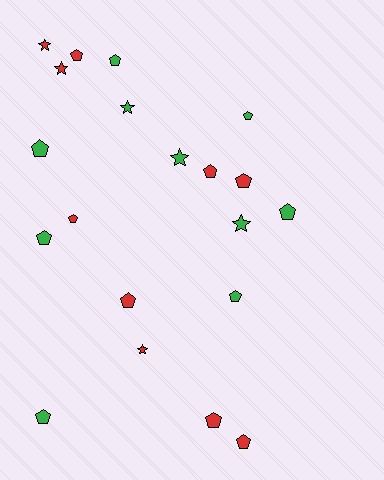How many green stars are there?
There are 3 green stars.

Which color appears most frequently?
Red, with 10 objects.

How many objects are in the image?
There are 20 objects.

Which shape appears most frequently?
Pentagon, with 14 objects.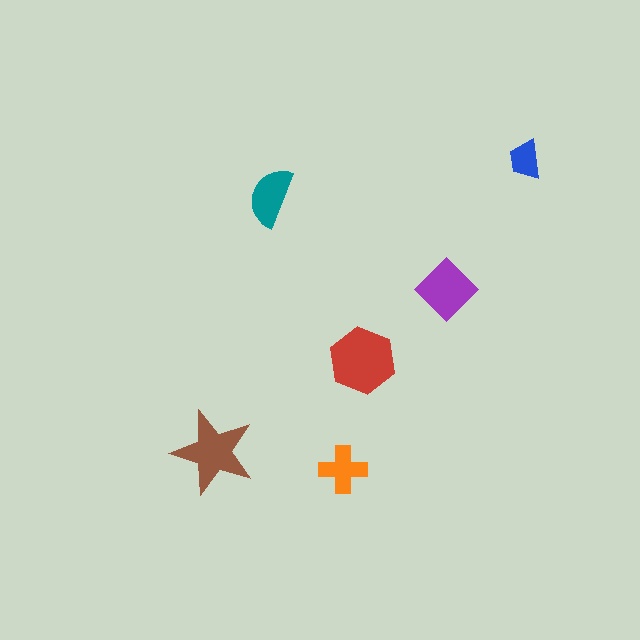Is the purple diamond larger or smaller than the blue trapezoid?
Larger.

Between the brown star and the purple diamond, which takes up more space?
The brown star.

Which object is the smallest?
The blue trapezoid.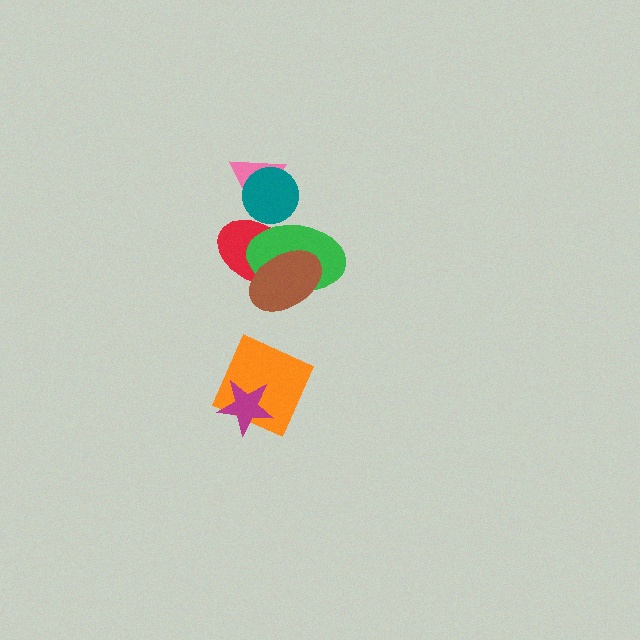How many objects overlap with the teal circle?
3 objects overlap with the teal circle.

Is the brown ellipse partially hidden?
No, no other shape covers it.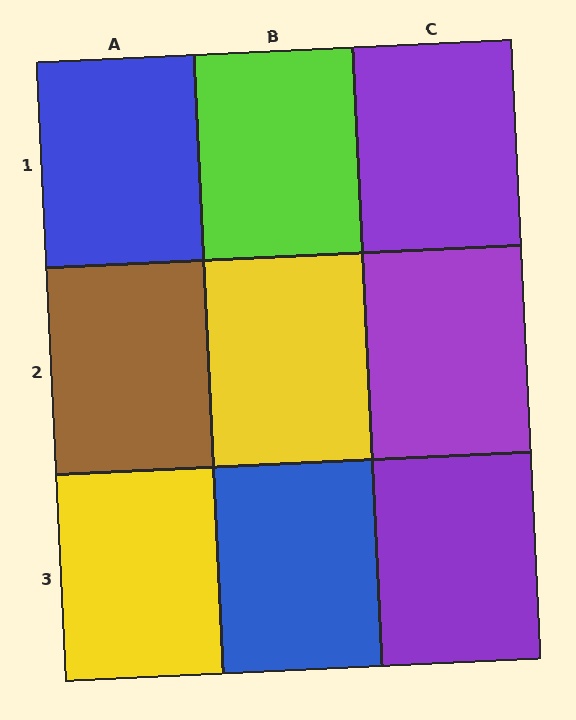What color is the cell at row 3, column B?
Blue.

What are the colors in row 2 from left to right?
Brown, yellow, purple.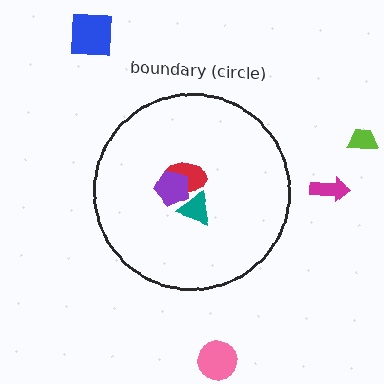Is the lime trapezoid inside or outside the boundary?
Outside.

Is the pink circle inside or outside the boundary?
Outside.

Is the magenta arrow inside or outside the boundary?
Outside.